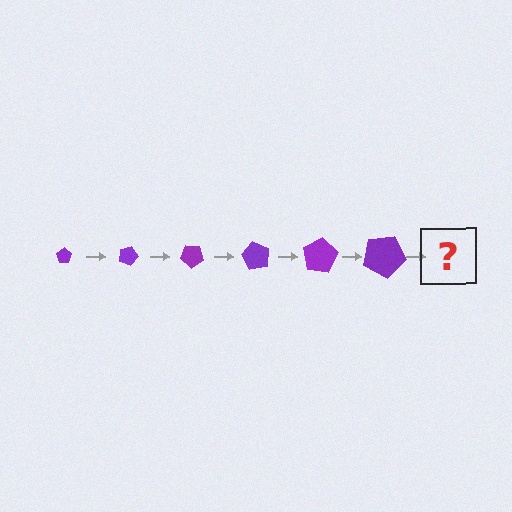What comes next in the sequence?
The next element should be a pentagon, larger than the previous one and rotated 120 degrees from the start.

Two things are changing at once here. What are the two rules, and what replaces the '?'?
The two rules are that the pentagon grows larger each step and it rotates 20 degrees each step. The '?' should be a pentagon, larger than the previous one and rotated 120 degrees from the start.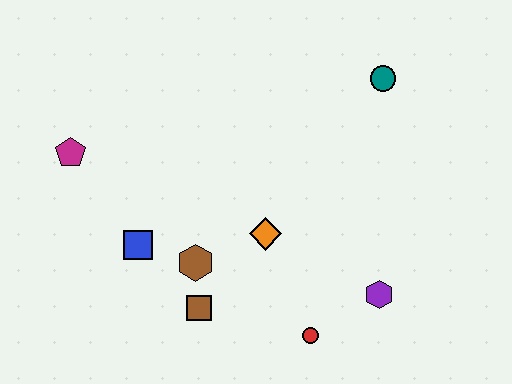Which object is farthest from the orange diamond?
The magenta pentagon is farthest from the orange diamond.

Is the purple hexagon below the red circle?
No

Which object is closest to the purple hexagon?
The red circle is closest to the purple hexagon.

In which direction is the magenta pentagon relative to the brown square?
The magenta pentagon is above the brown square.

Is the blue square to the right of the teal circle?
No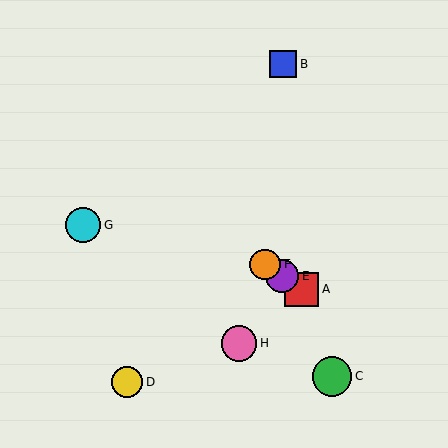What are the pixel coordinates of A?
Object A is at (302, 290).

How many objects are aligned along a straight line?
3 objects (A, E, F) are aligned along a straight line.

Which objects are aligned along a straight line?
Objects A, E, F are aligned along a straight line.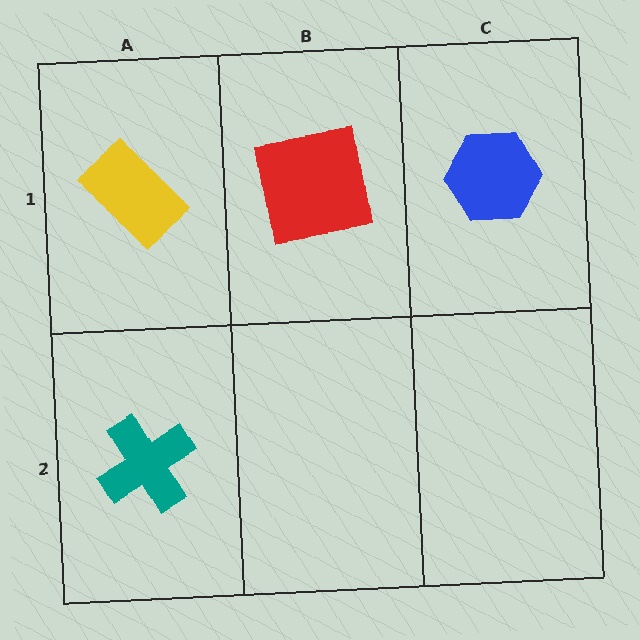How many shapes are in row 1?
3 shapes.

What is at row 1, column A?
A yellow rectangle.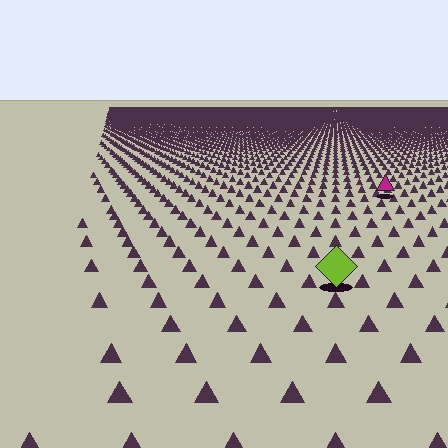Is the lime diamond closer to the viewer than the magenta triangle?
Yes. The lime diamond is closer — you can tell from the texture gradient: the ground texture is coarser near it.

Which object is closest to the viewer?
The lime diamond is closest. The texture marks near it are larger and more spread out.